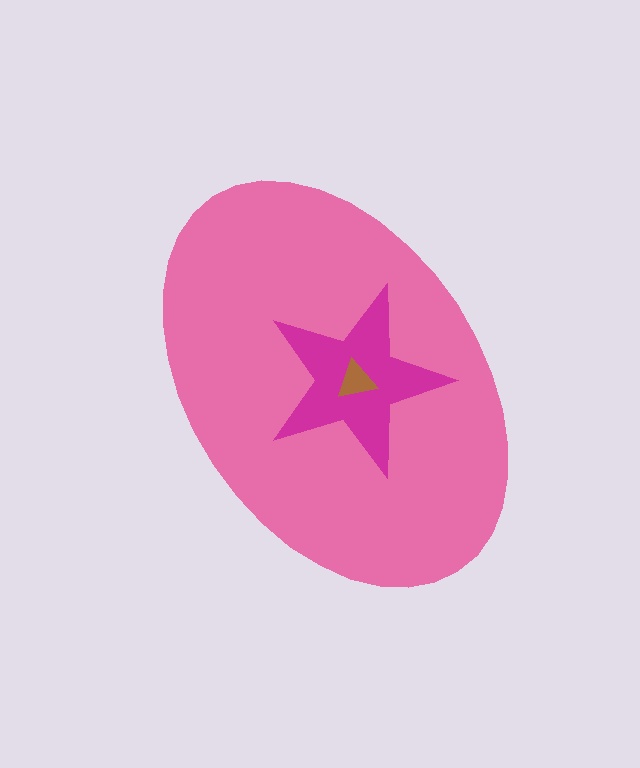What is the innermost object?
The brown triangle.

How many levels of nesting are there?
3.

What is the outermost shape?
The pink ellipse.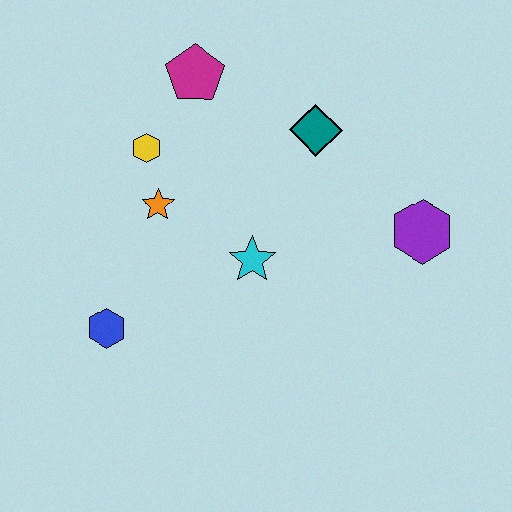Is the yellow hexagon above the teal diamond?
No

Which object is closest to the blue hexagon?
The orange star is closest to the blue hexagon.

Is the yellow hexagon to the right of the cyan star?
No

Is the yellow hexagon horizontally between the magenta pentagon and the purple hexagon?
No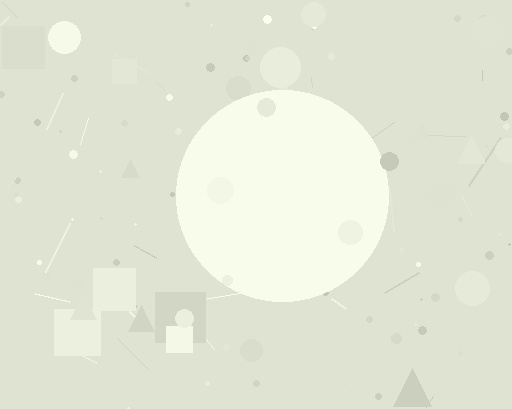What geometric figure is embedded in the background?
A circle is embedded in the background.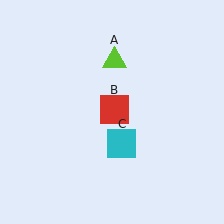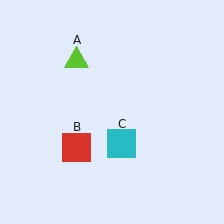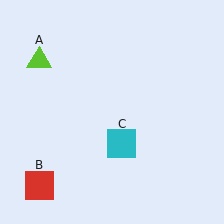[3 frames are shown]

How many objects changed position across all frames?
2 objects changed position: lime triangle (object A), red square (object B).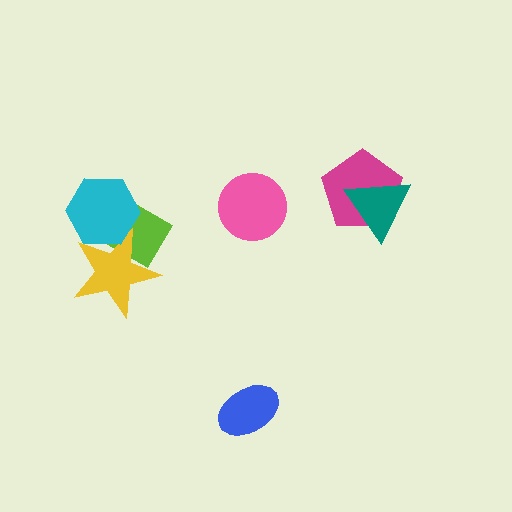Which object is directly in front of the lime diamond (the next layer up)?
The yellow star is directly in front of the lime diamond.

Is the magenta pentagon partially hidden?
Yes, it is partially covered by another shape.